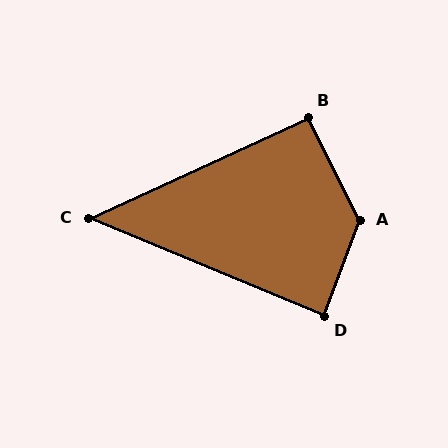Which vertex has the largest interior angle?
A, at approximately 133 degrees.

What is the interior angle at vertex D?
Approximately 88 degrees (approximately right).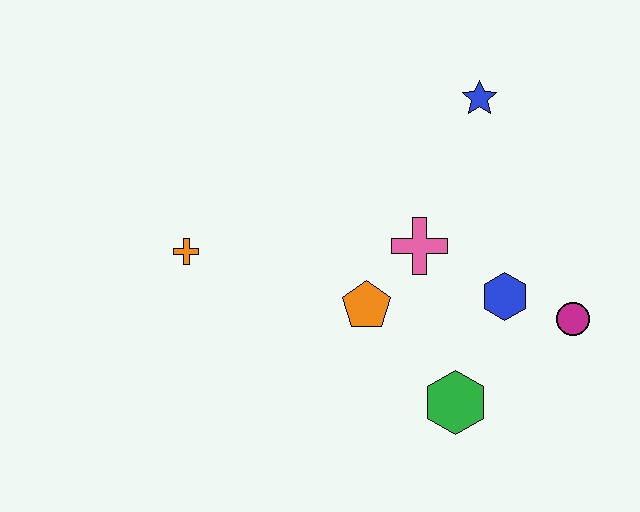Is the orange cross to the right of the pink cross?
No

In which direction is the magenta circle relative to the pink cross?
The magenta circle is to the right of the pink cross.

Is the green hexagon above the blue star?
No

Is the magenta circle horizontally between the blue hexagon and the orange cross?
No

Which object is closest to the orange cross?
The orange pentagon is closest to the orange cross.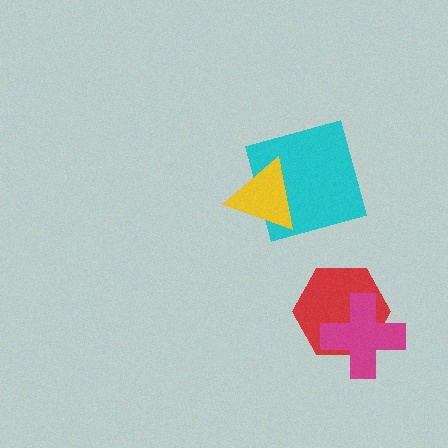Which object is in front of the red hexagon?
The magenta cross is in front of the red hexagon.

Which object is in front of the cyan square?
The yellow triangle is in front of the cyan square.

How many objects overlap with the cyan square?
1 object overlaps with the cyan square.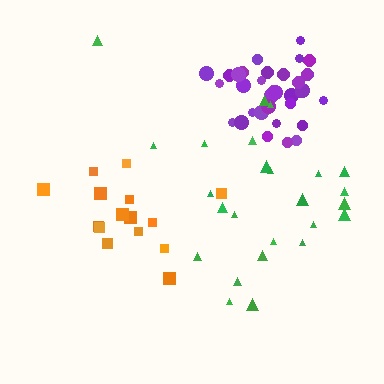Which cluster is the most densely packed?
Purple.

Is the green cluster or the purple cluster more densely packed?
Purple.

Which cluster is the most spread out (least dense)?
Green.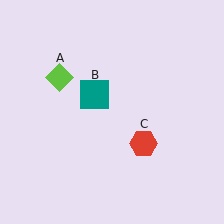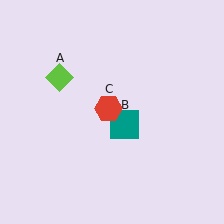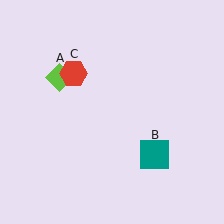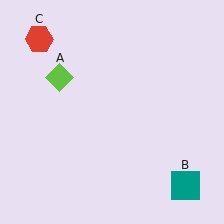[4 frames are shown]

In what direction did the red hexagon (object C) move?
The red hexagon (object C) moved up and to the left.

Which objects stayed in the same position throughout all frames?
Lime diamond (object A) remained stationary.